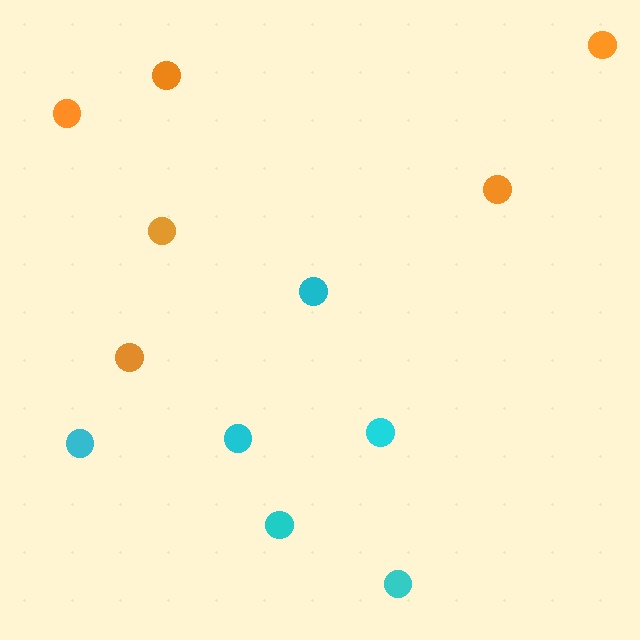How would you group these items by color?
There are 2 groups: one group of orange circles (6) and one group of cyan circles (6).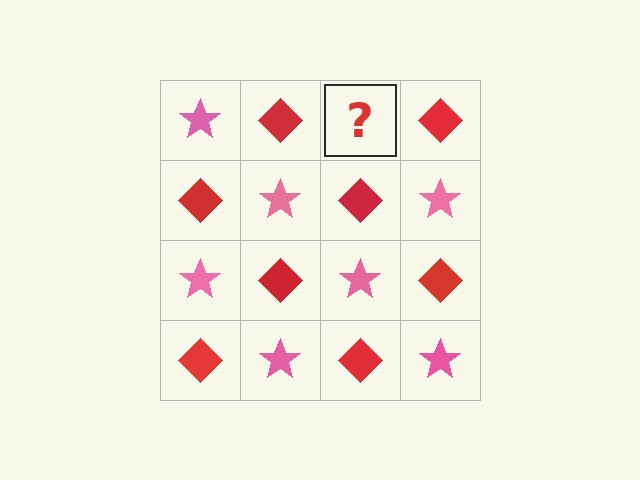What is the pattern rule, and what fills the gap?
The rule is that it alternates pink star and red diamond in a checkerboard pattern. The gap should be filled with a pink star.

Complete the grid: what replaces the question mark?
The question mark should be replaced with a pink star.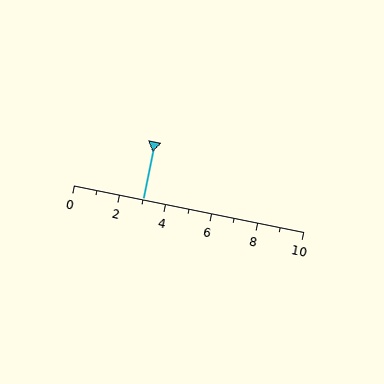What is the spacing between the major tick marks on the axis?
The major ticks are spaced 2 apart.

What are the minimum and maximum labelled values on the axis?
The axis runs from 0 to 10.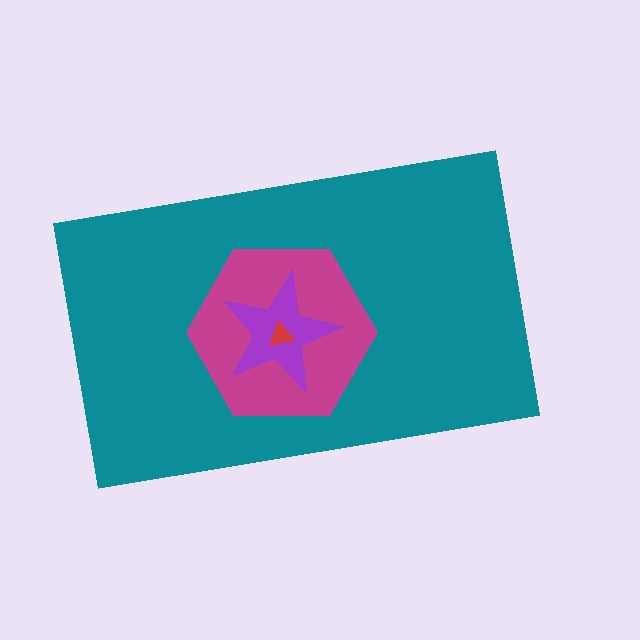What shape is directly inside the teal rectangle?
The magenta hexagon.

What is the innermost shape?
The red triangle.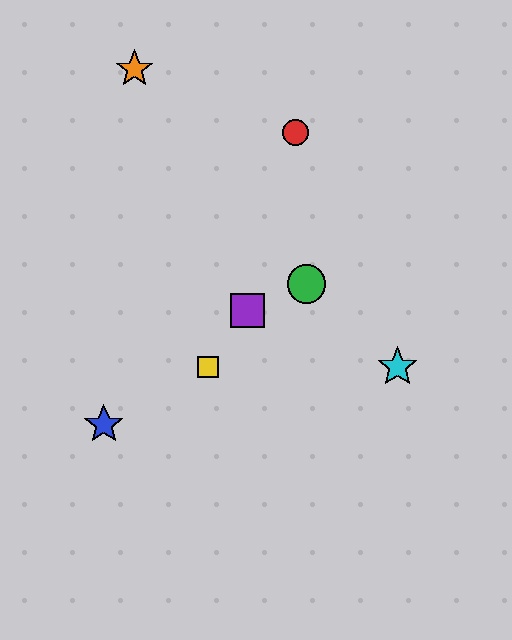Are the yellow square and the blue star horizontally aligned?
No, the yellow square is at y≈367 and the blue star is at y≈425.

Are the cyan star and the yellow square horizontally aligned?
Yes, both are at y≈367.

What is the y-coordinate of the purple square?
The purple square is at y≈310.